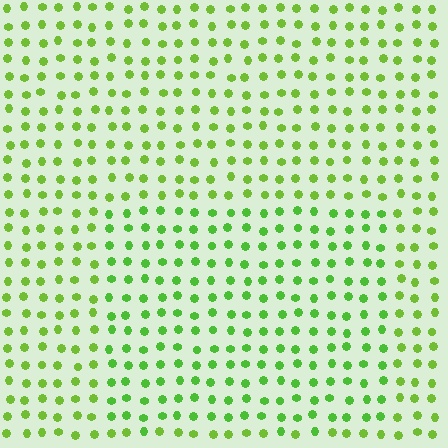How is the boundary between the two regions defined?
The boundary is defined purely by a slight shift in hue (about 17 degrees). Spacing, size, and orientation are identical on both sides.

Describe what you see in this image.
The image is filled with small lime elements in a uniform arrangement. A rectangle-shaped region is visible where the elements are tinted to a slightly different hue, forming a subtle color boundary.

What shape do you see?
I see a rectangle.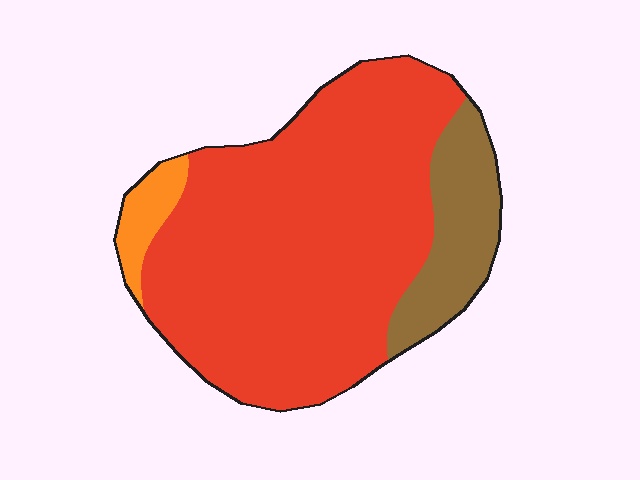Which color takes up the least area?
Orange, at roughly 5%.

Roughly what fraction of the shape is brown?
Brown covers 16% of the shape.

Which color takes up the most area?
Red, at roughly 80%.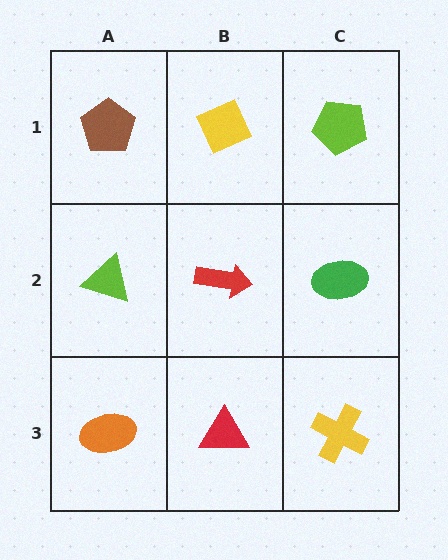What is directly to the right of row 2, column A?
A red arrow.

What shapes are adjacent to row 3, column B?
A red arrow (row 2, column B), an orange ellipse (row 3, column A), a yellow cross (row 3, column C).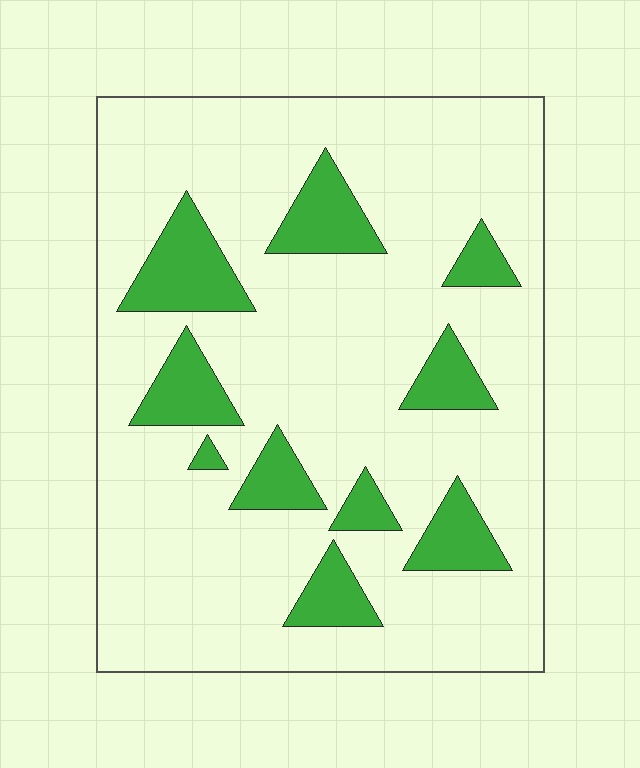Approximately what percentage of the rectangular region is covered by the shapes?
Approximately 20%.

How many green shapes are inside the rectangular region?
10.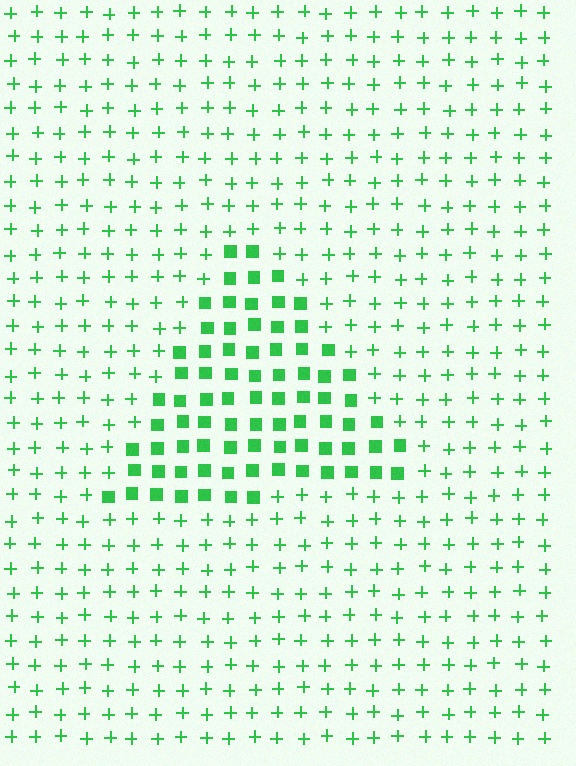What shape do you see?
I see a triangle.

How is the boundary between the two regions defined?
The boundary is defined by a change in element shape: squares inside vs. plus signs outside. All elements share the same color and spacing.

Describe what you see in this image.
The image is filled with small green elements arranged in a uniform grid. A triangle-shaped region contains squares, while the surrounding area contains plus signs. The boundary is defined purely by the change in element shape.